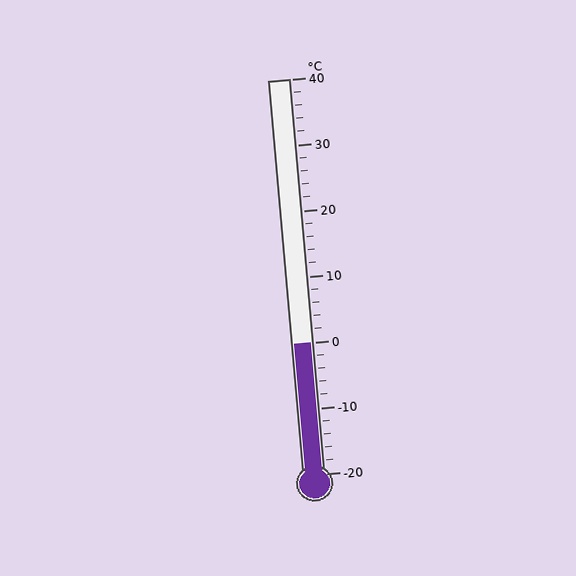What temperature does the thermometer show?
The thermometer shows approximately 0°C.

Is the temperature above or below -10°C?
The temperature is above -10°C.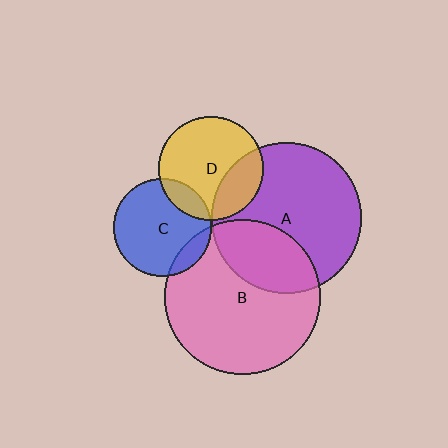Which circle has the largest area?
Circle B (pink).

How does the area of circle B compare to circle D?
Approximately 2.2 times.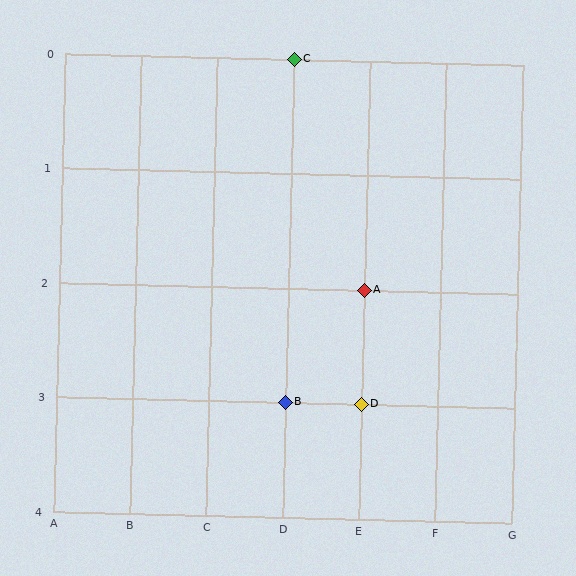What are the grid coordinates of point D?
Point D is at grid coordinates (E, 3).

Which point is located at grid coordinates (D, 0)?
Point C is at (D, 0).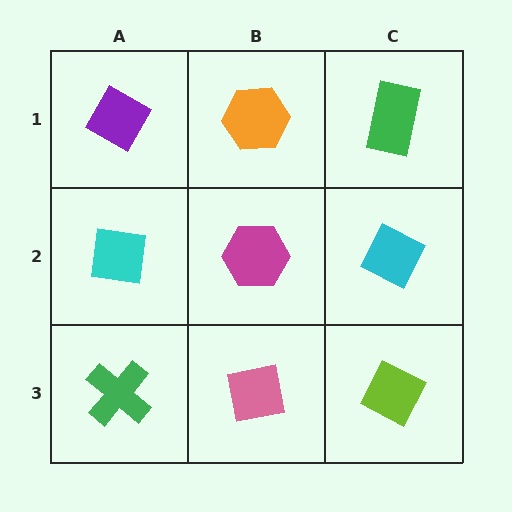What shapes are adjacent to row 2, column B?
An orange hexagon (row 1, column B), a pink square (row 3, column B), a cyan square (row 2, column A), a cyan diamond (row 2, column C).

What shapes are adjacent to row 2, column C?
A green rectangle (row 1, column C), a lime diamond (row 3, column C), a magenta hexagon (row 2, column B).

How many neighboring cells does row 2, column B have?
4.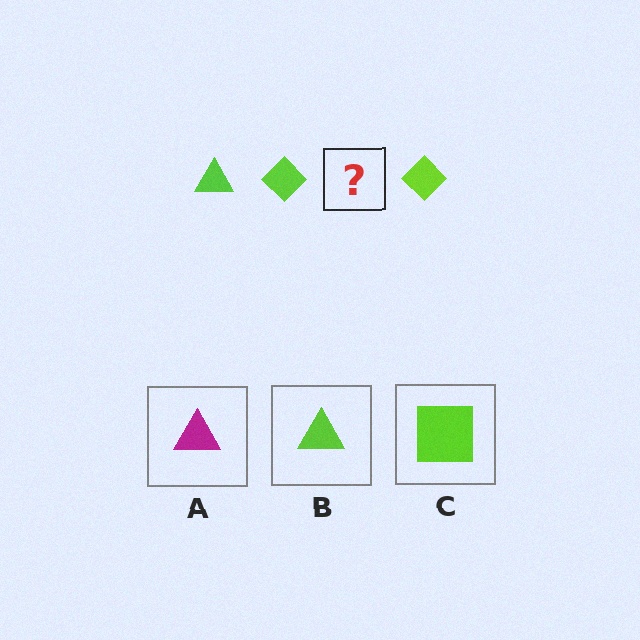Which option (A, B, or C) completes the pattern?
B.